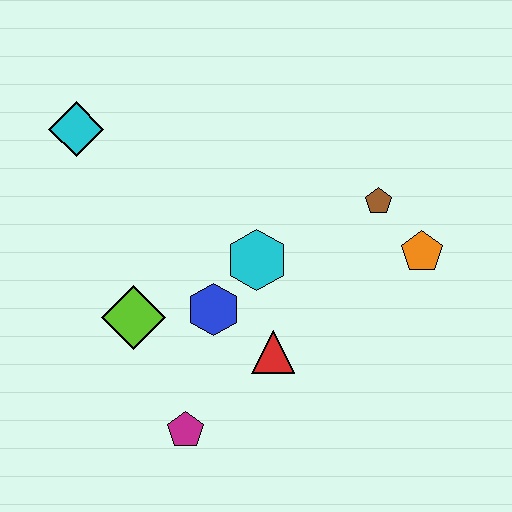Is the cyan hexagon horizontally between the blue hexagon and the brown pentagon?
Yes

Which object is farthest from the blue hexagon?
The cyan diamond is farthest from the blue hexagon.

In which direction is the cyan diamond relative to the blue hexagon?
The cyan diamond is above the blue hexagon.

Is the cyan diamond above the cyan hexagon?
Yes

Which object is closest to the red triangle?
The blue hexagon is closest to the red triangle.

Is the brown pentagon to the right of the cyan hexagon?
Yes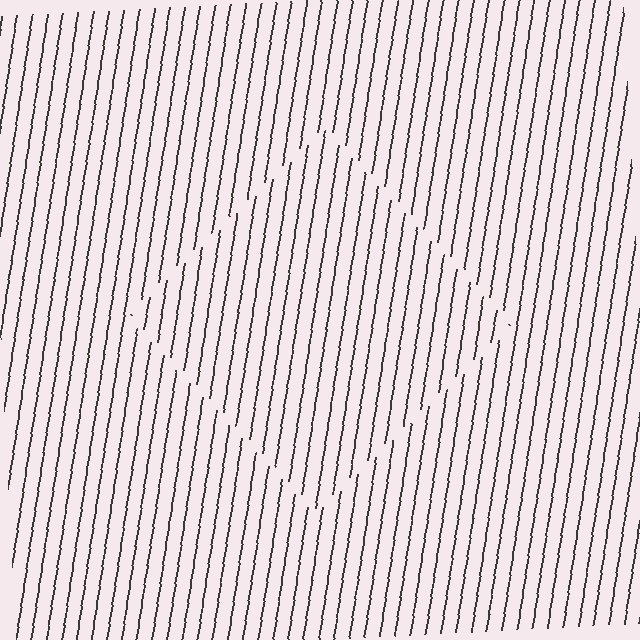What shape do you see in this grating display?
An illusory square. The interior of the shape contains the same grating, shifted by half a period — the contour is defined by the phase discontinuity where line-ends from the inner and outer gratings abut.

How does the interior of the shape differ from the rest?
The interior of the shape contains the same grating, shifted by half a period — the contour is defined by the phase discontinuity where line-ends from the inner and outer gratings abut.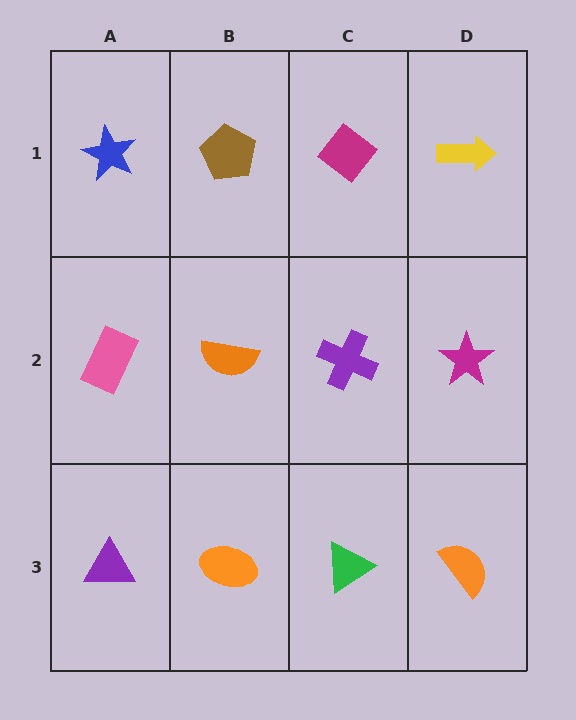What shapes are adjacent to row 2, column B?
A brown pentagon (row 1, column B), an orange ellipse (row 3, column B), a pink rectangle (row 2, column A), a purple cross (row 2, column C).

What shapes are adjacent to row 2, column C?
A magenta diamond (row 1, column C), a green triangle (row 3, column C), an orange semicircle (row 2, column B), a magenta star (row 2, column D).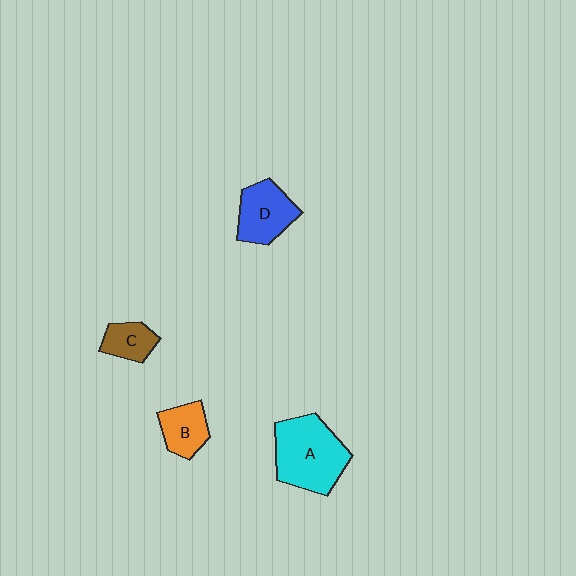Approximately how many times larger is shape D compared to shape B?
Approximately 1.4 times.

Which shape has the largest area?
Shape A (cyan).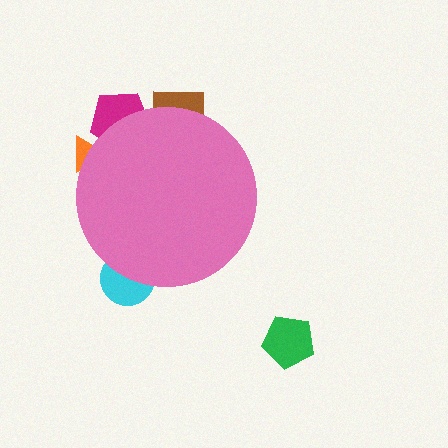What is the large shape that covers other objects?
A pink circle.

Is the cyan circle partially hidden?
Yes, the cyan circle is partially hidden behind the pink circle.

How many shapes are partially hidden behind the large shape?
4 shapes are partially hidden.